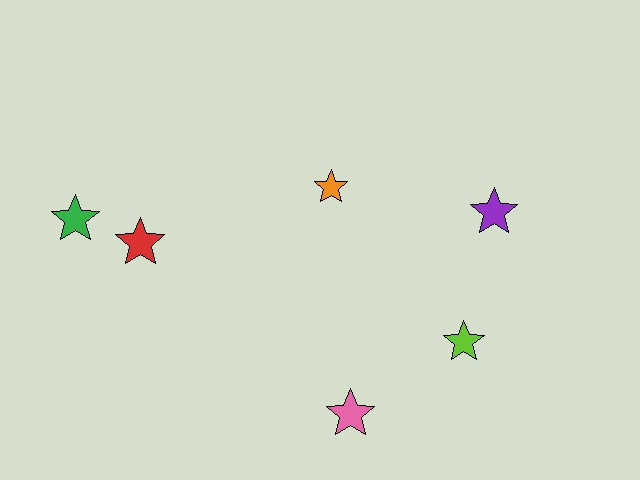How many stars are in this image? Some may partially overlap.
There are 6 stars.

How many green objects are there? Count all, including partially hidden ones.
There is 1 green object.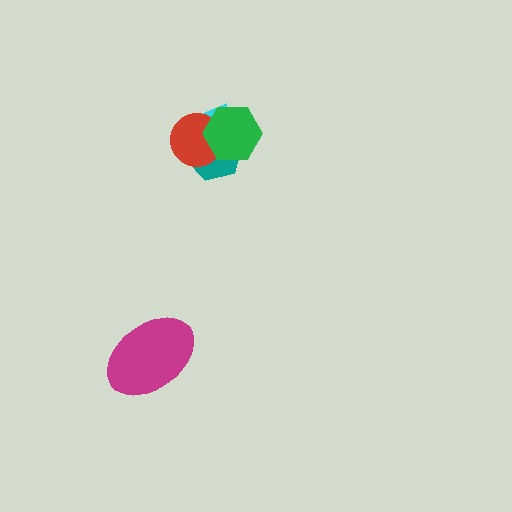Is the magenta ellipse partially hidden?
No, no other shape covers it.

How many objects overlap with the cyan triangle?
3 objects overlap with the cyan triangle.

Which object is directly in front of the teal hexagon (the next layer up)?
The red circle is directly in front of the teal hexagon.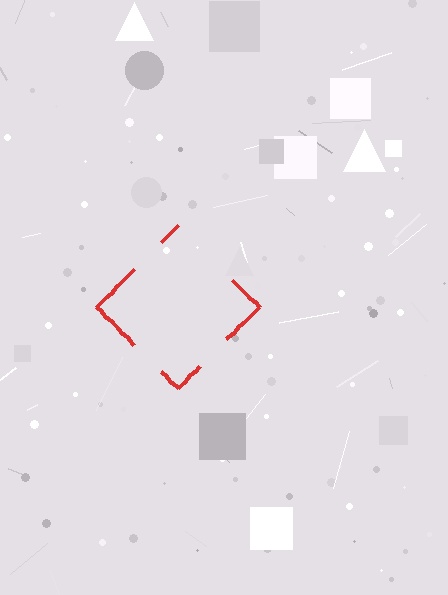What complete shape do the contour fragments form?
The contour fragments form a diamond.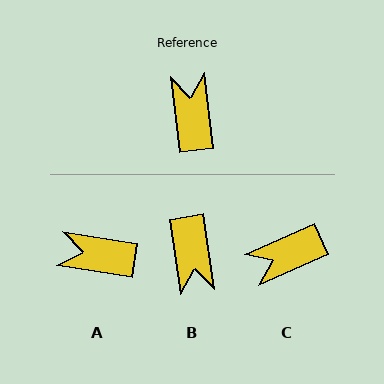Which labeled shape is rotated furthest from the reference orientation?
B, about 178 degrees away.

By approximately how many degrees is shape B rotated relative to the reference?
Approximately 178 degrees clockwise.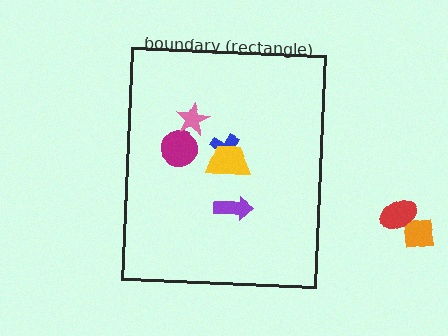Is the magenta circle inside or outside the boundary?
Inside.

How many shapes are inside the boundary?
5 inside, 2 outside.